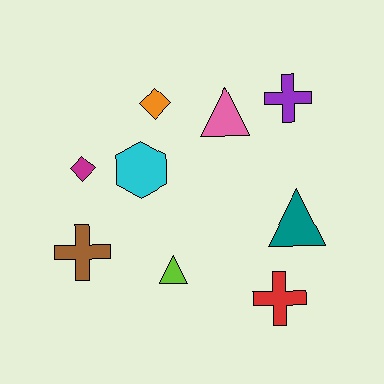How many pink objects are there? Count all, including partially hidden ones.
There is 1 pink object.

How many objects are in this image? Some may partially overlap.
There are 9 objects.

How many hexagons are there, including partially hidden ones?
There is 1 hexagon.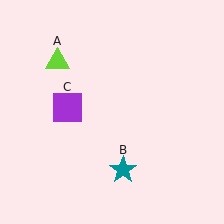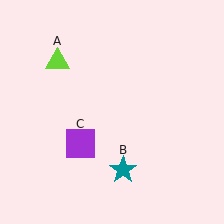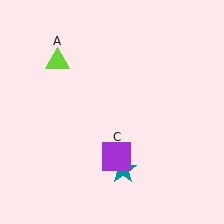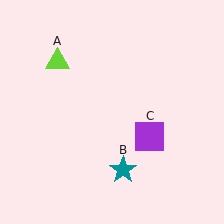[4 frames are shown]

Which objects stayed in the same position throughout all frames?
Lime triangle (object A) and teal star (object B) remained stationary.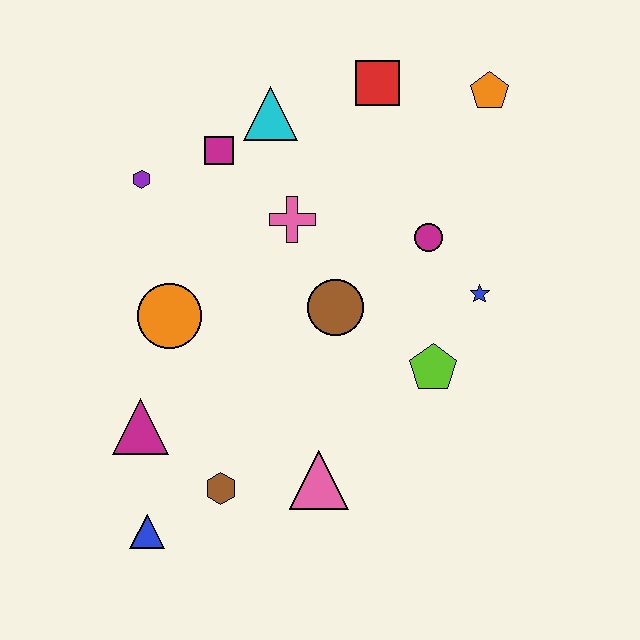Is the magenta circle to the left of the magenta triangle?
No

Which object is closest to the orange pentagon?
The red square is closest to the orange pentagon.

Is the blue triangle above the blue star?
No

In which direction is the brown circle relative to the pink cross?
The brown circle is below the pink cross.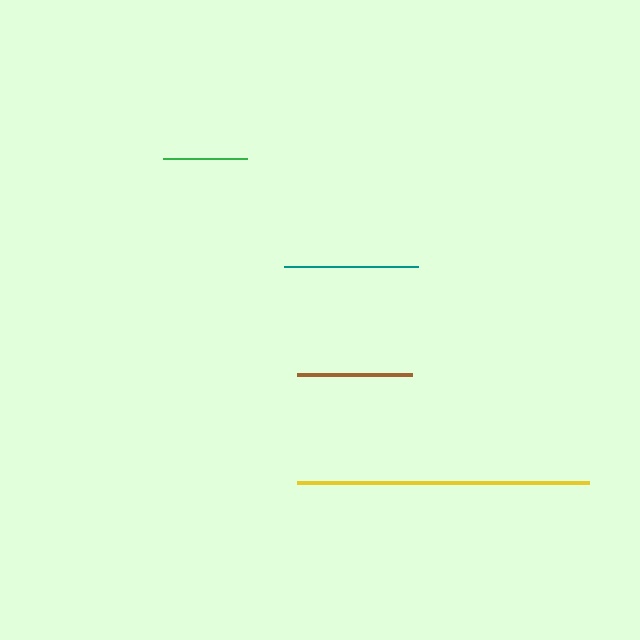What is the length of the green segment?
The green segment is approximately 83 pixels long.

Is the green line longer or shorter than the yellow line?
The yellow line is longer than the green line.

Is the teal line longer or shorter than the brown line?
The teal line is longer than the brown line.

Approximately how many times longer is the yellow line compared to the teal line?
The yellow line is approximately 2.2 times the length of the teal line.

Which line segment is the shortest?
The green line is the shortest at approximately 83 pixels.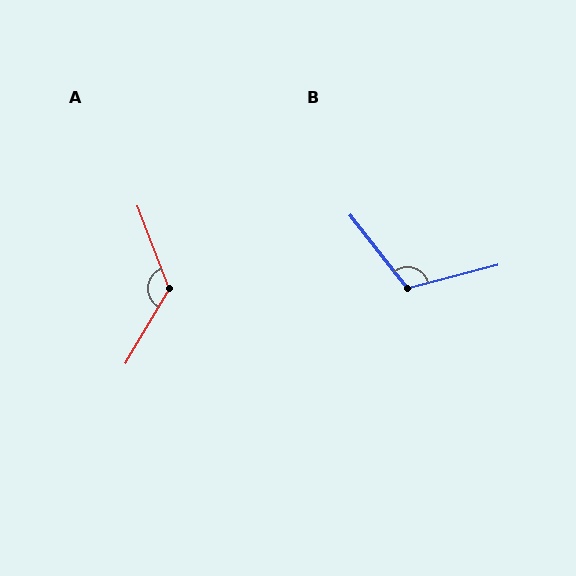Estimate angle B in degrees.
Approximately 114 degrees.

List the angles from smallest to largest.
B (114°), A (129°).